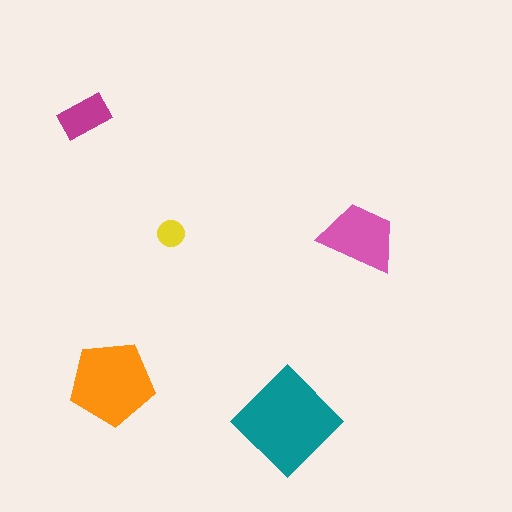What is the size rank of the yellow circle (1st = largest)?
5th.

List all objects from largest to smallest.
The teal diamond, the orange pentagon, the pink trapezoid, the magenta rectangle, the yellow circle.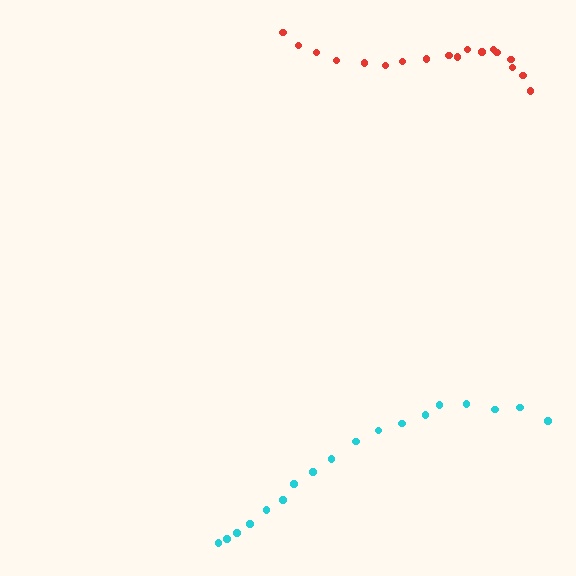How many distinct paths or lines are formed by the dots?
There are 2 distinct paths.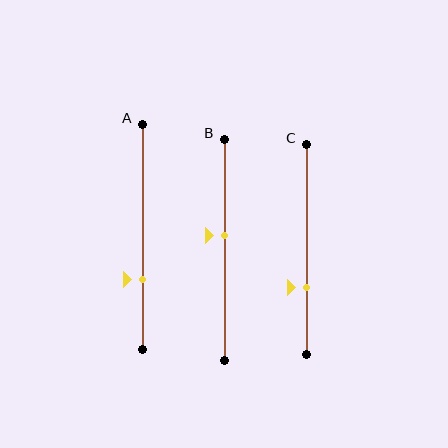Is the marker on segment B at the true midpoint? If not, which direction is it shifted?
No, the marker on segment B is shifted upward by about 7% of the segment length.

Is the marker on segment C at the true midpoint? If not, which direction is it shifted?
No, the marker on segment C is shifted downward by about 18% of the segment length.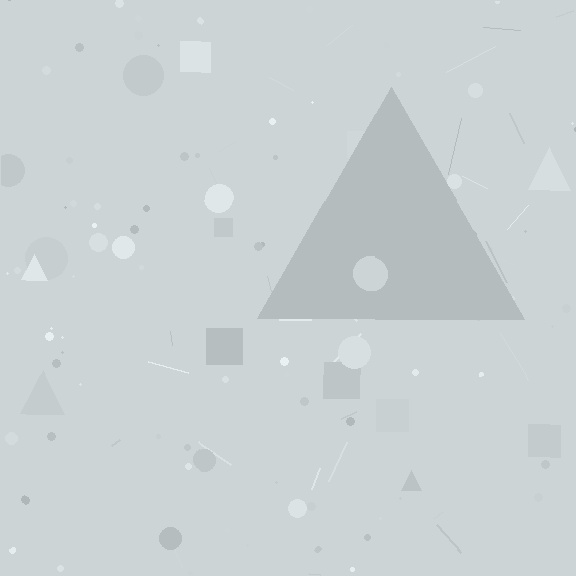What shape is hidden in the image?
A triangle is hidden in the image.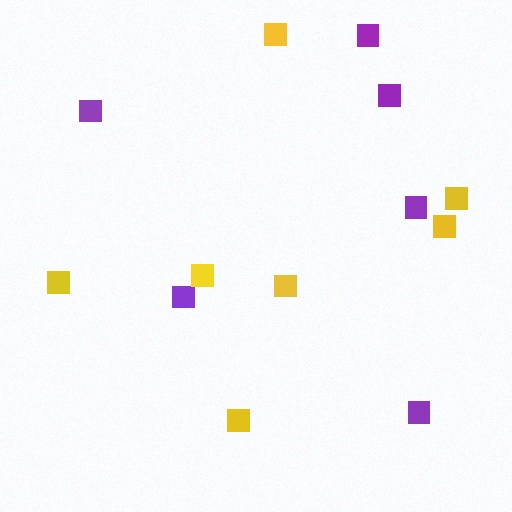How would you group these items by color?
There are 2 groups: one group of purple squares (6) and one group of yellow squares (7).